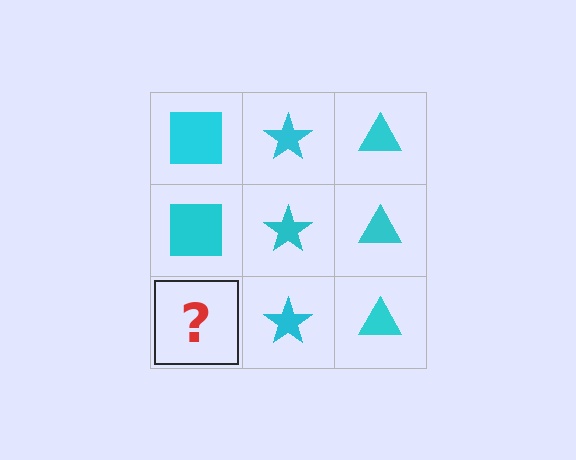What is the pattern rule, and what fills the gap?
The rule is that each column has a consistent shape. The gap should be filled with a cyan square.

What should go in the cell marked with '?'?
The missing cell should contain a cyan square.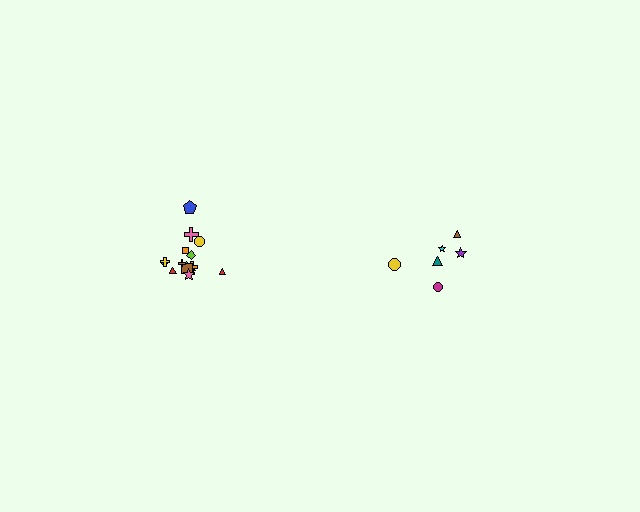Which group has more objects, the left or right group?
The left group.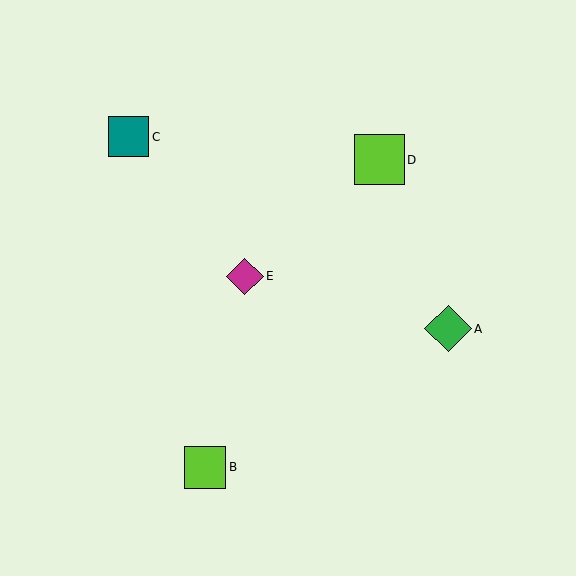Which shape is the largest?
The lime square (labeled D) is the largest.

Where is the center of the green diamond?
The center of the green diamond is at (448, 329).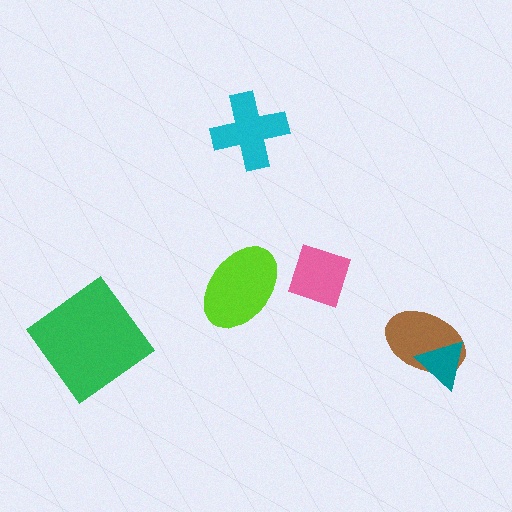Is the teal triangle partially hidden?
No, no other shape covers it.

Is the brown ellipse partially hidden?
Yes, it is partially covered by another shape.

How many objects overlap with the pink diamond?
0 objects overlap with the pink diamond.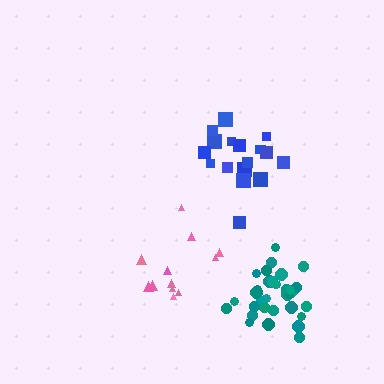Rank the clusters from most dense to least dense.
teal, blue, pink.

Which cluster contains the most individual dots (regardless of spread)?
Teal (33).